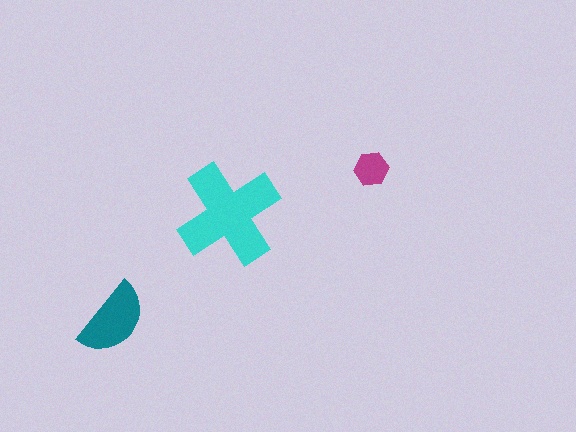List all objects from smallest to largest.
The magenta hexagon, the teal semicircle, the cyan cross.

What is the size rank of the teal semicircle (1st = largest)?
2nd.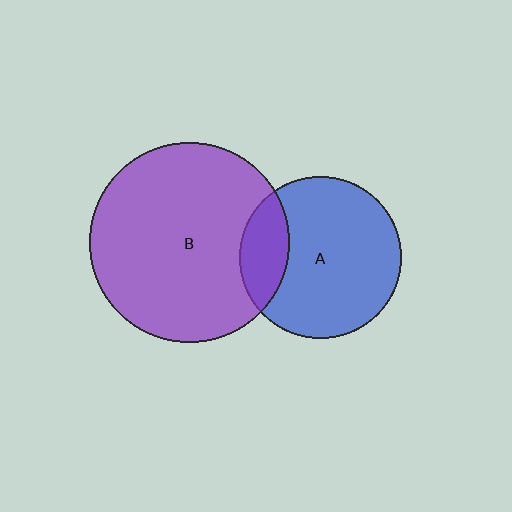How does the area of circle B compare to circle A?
Approximately 1.5 times.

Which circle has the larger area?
Circle B (purple).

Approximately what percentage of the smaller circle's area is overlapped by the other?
Approximately 20%.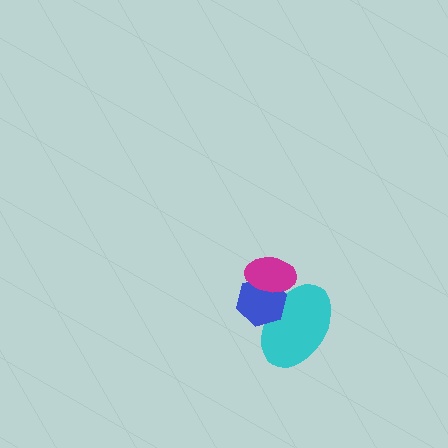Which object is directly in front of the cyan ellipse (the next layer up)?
The blue hexagon is directly in front of the cyan ellipse.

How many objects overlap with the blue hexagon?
2 objects overlap with the blue hexagon.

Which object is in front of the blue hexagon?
The magenta ellipse is in front of the blue hexagon.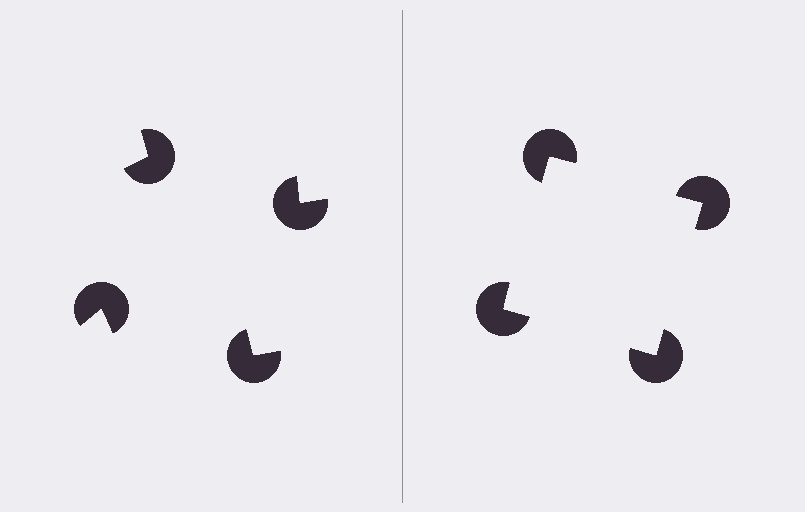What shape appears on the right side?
An illusory square.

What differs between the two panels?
The pac-man discs are positioned identically on both sides; only the wedge orientations differ. On the right they align to a square; on the left they are misaligned.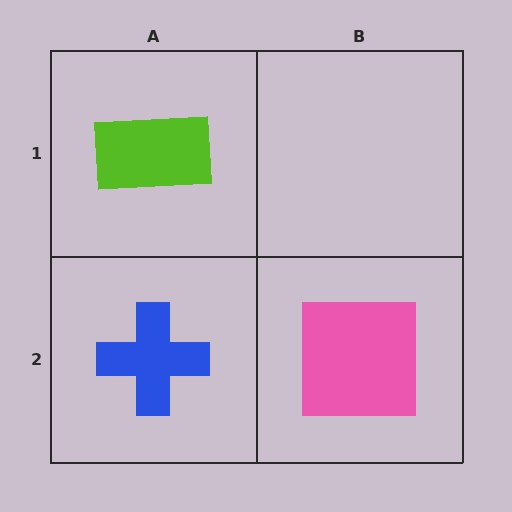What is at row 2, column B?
A pink square.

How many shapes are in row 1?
1 shape.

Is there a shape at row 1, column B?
No, that cell is empty.